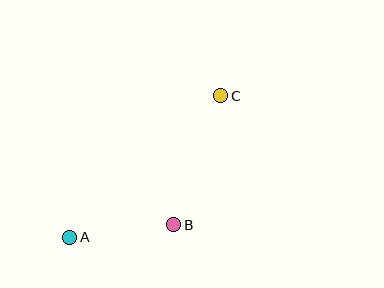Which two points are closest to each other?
Points A and B are closest to each other.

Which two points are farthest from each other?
Points A and C are farthest from each other.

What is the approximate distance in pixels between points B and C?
The distance between B and C is approximately 137 pixels.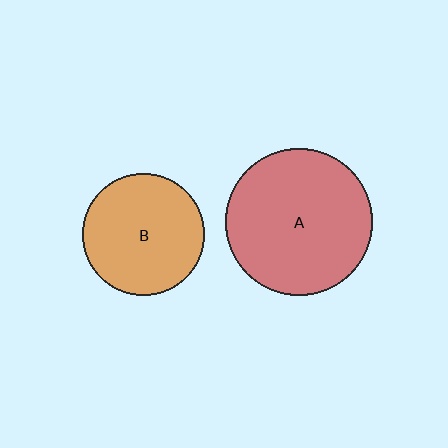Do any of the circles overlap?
No, none of the circles overlap.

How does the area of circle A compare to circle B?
Approximately 1.5 times.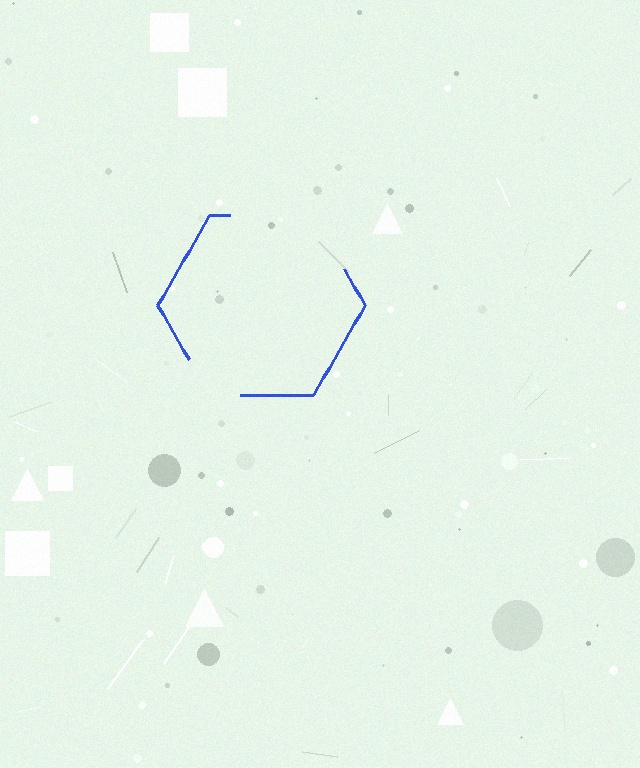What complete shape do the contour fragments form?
The contour fragments form a hexagon.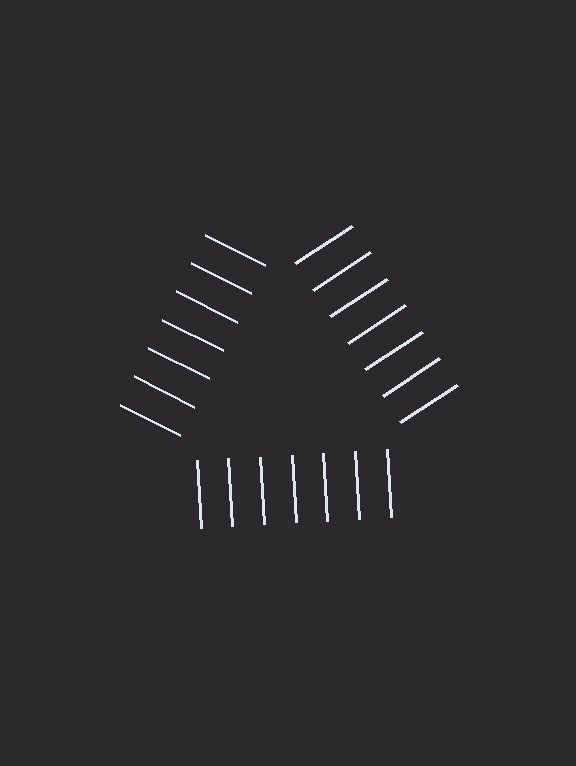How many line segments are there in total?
21 — 7 along each of the 3 edges.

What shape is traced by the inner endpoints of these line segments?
An illusory triangle — the line segments terminate on its edges but no continuous stroke is drawn.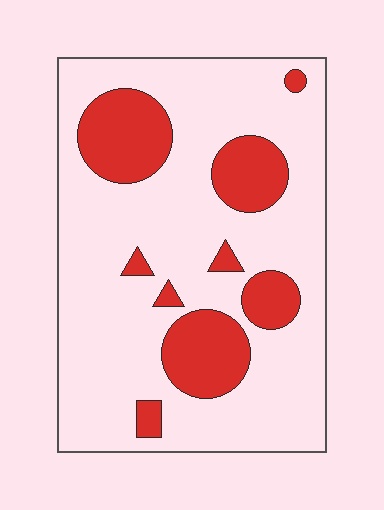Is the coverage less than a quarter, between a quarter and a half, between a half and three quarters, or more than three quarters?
Less than a quarter.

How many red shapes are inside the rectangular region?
9.